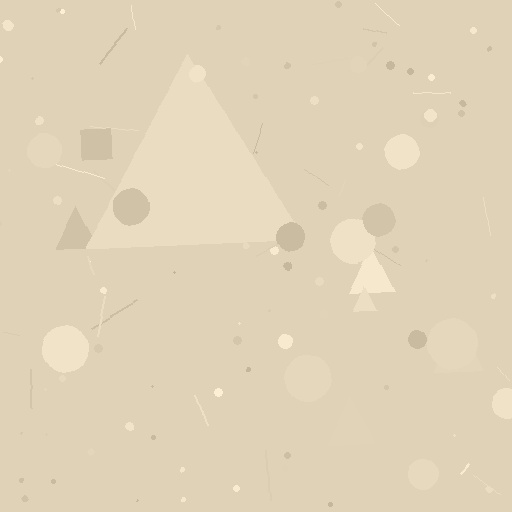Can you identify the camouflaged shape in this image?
The camouflaged shape is a triangle.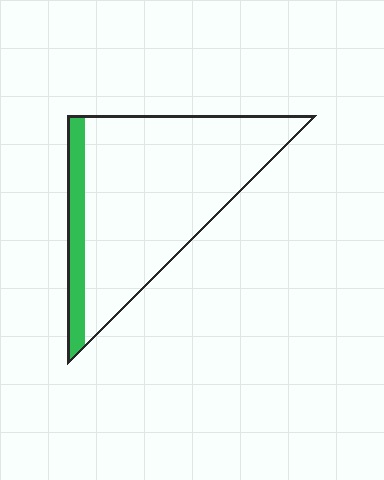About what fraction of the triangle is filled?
About one eighth (1/8).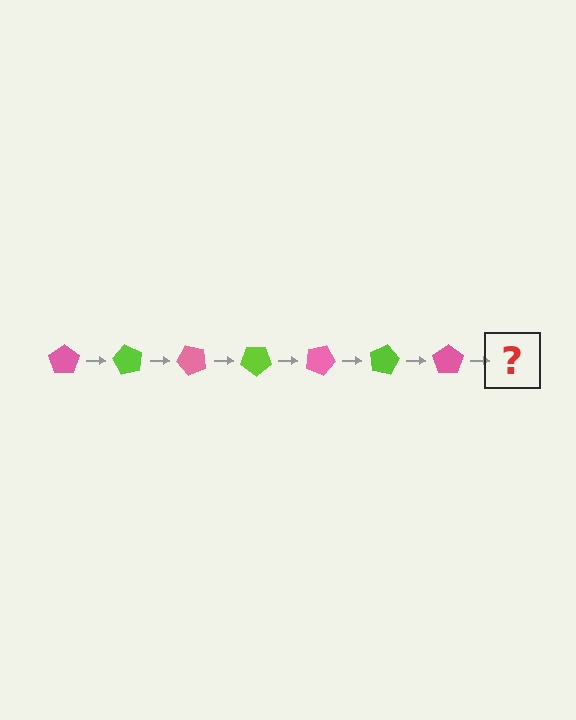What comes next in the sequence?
The next element should be a lime pentagon, rotated 420 degrees from the start.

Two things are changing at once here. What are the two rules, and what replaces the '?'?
The two rules are that it rotates 60 degrees each step and the color cycles through pink and lime. The '?' should be a lime pentagon, rotated 420 degrees from the start.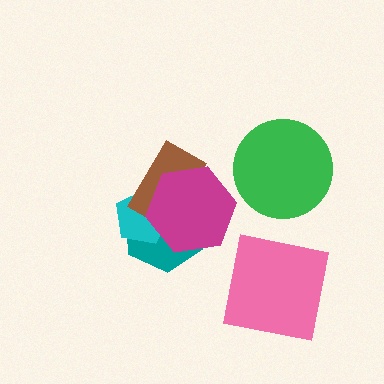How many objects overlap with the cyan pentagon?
3 objects overlap with the cyan pentagon.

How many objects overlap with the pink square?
0 objects overlap with the pink square.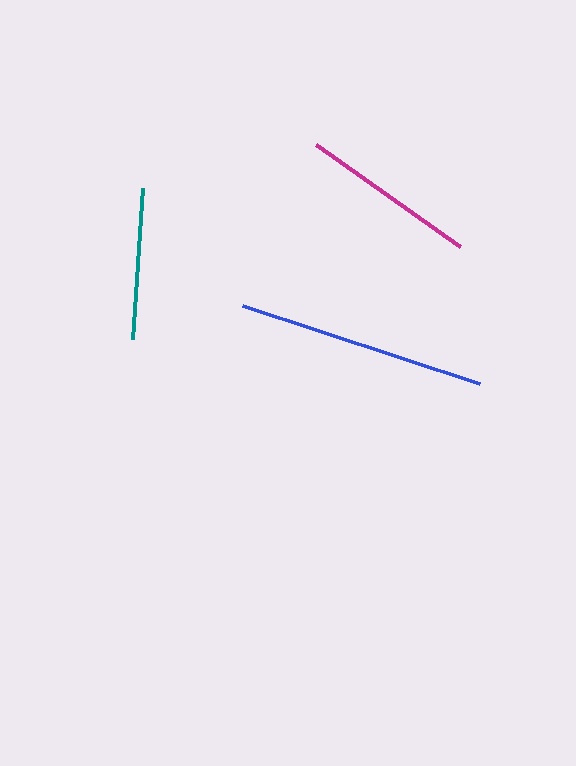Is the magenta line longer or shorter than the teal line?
The magenta line is longer than the teal line.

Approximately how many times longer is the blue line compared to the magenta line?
The blue line is approximately 1.4 times the length of the magenta line.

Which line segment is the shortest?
The teal line is the shortest at approximately 151 pixels.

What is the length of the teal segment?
The teal segment is approximately 151 pixels long.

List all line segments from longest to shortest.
From longest to shortest: blue, magenta, teal.